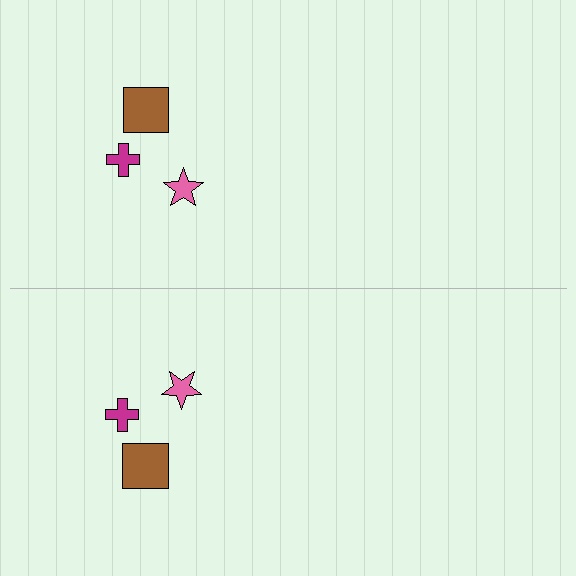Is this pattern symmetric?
Yes, this pattern has bilateral (reflection) symmetry.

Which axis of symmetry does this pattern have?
The pattern has a horizontal axis of symmetry running through the center of the image.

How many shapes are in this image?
There are 6 shapes in this image.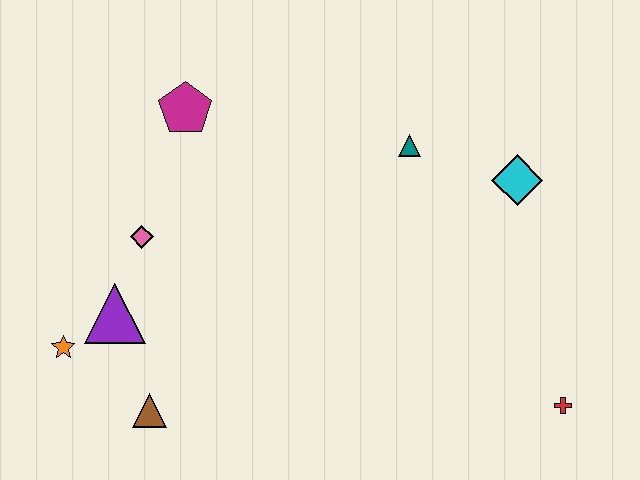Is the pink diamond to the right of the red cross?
No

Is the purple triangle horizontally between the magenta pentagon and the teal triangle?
No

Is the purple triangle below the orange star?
No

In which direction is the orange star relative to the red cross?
The orange star is to the left of the red cross.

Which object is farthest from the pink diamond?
The red cross is farthest from the pink diamond.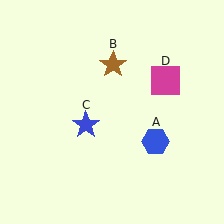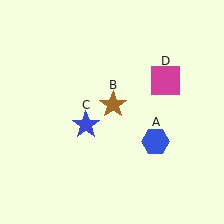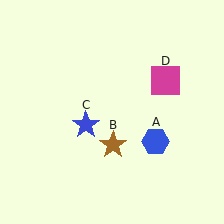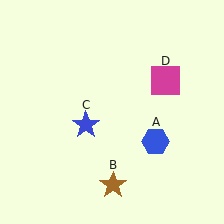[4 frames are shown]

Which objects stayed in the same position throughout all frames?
Blue hexagon (object A) and blue star (object C) and magenta square (object D) remained stationary.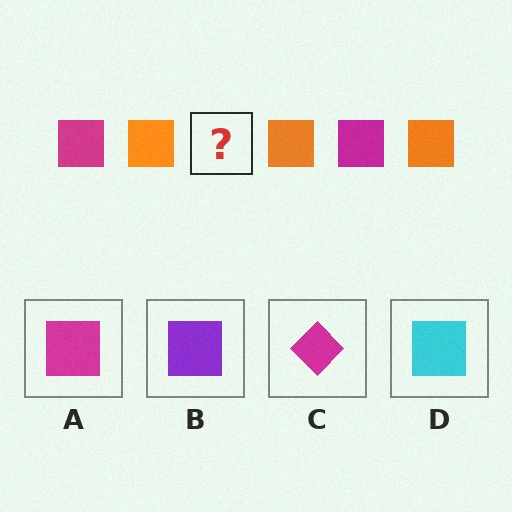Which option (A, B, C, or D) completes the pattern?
A.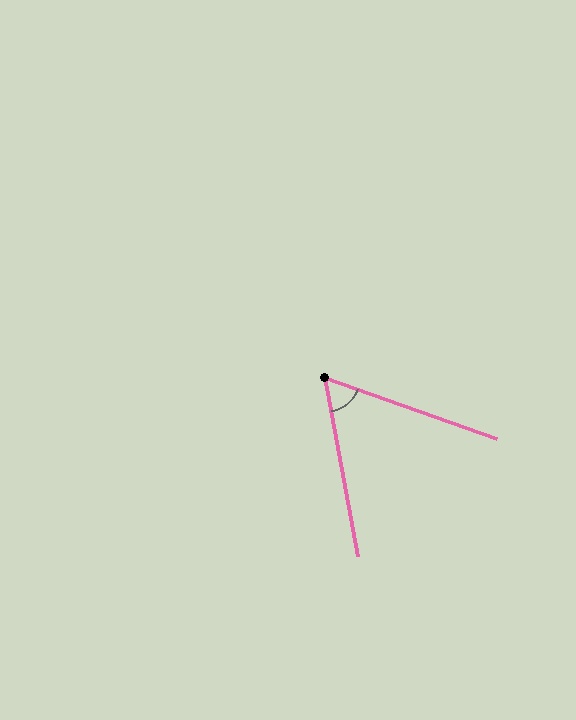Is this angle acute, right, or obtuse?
It is acute.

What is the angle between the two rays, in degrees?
Approximately 60 degrees.